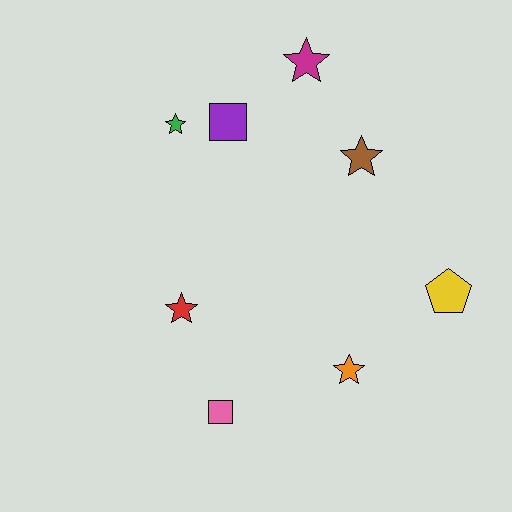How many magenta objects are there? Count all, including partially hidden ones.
There is 1 magenta object.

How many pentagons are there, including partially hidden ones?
There is 1 pentagon.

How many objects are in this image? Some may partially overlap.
There are 8 objects.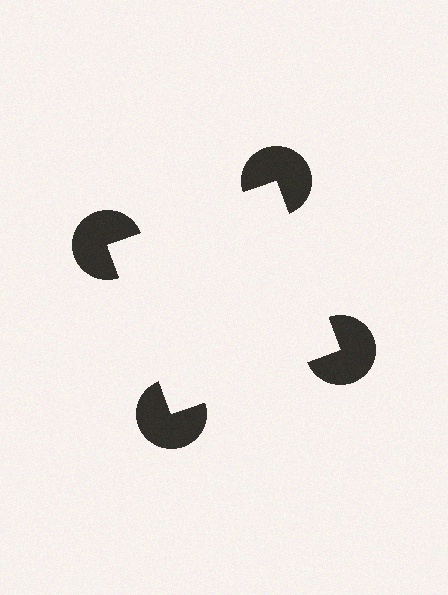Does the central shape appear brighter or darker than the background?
It typically appears slightly brighter than the background, even though no actual brightness change is drawn.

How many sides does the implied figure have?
4 sides.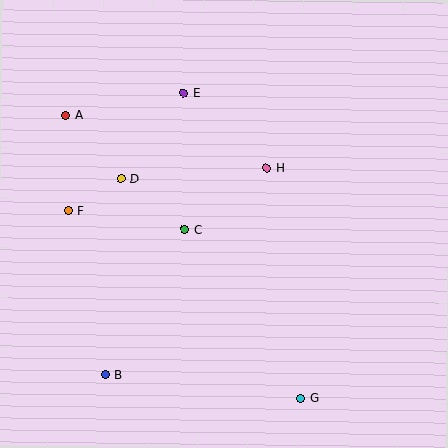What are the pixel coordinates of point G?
Point G is at (301, 398).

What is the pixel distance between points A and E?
The distance between A and E is 120 pixels.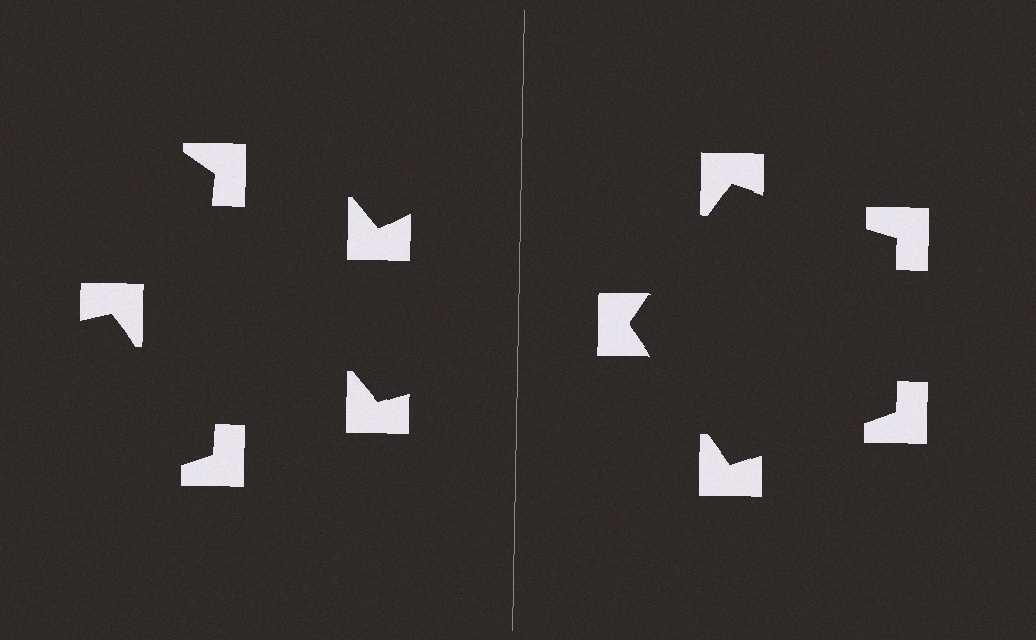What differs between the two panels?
The notched squares are positioned identically on both sides; only the wedge orientations differ. On the right they align to a pentagon; on the left they are misaligned.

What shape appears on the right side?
An illusory pentagon.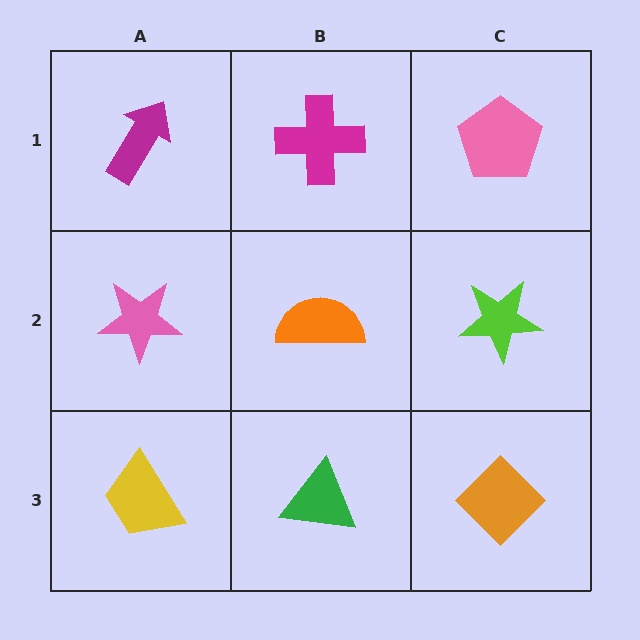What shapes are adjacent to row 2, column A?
A magenta arrow (row 1, column A), a yellow trapezoid (row 3, column A), an orange semicircle (row 2, column B).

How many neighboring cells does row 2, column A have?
3.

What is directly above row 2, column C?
A pink pentagon.